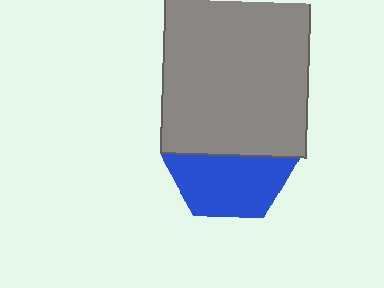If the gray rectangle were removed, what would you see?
You would see the complete blue hexagon.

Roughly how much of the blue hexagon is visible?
About half of it is visible (roughly 49%).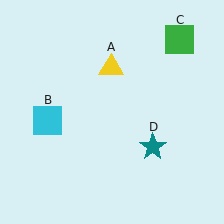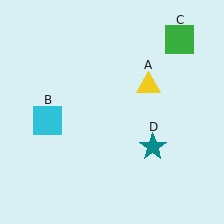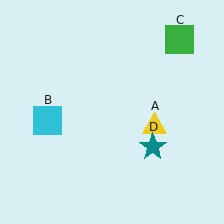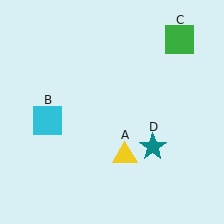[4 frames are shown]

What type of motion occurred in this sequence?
The yellow triangle (object A) rotated clockwise around the center of the scene.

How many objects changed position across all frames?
1 object changed position: yellow triangle (object A).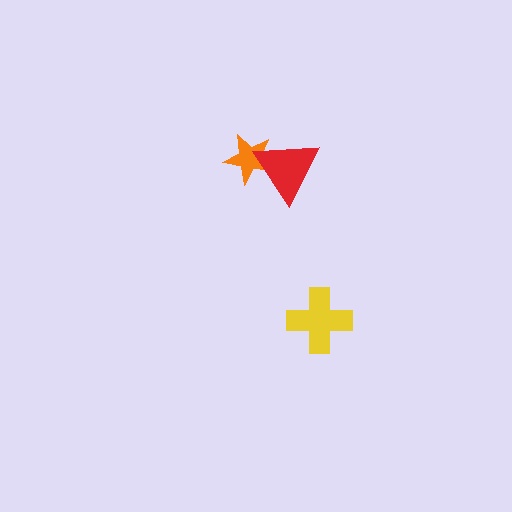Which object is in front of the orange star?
The red triangle is in front of the orange star.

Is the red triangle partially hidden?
No, no other shape covers it.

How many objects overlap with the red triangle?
1 object overlaps with the red triangle.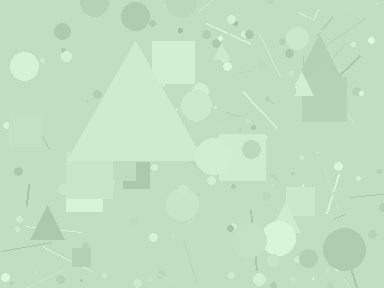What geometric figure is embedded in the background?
A triangle is embedded in the background.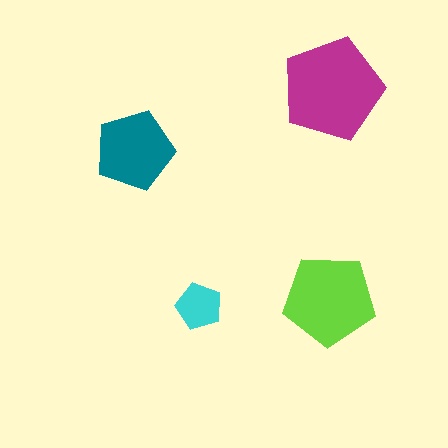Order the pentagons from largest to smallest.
the magenta one, the lime one, the teal one, the cyan one.